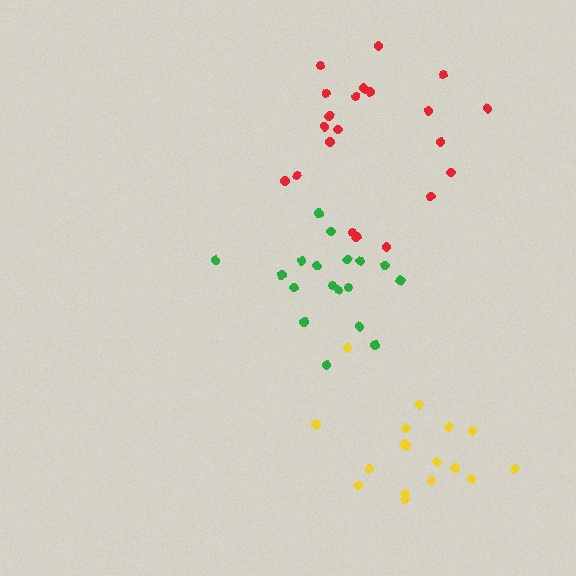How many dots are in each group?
Group 1: 18 dots, Group 2: 17 dots, Group 3: 21 dots (56 total).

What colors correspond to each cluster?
The clusters are colored: green, yellow, red.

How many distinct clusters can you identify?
There are 3 distinct clusters.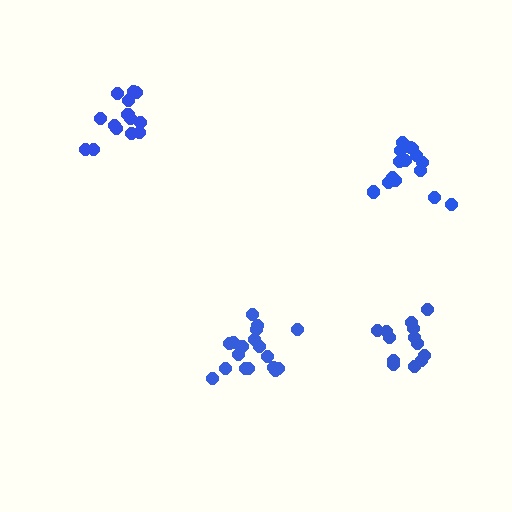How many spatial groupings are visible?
There are 4 spatial groupings.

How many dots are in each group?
Group 1: 14 dots, Group 2: 18 dots, Group 3: 13 dots, Group 4: 15 dots (60 total).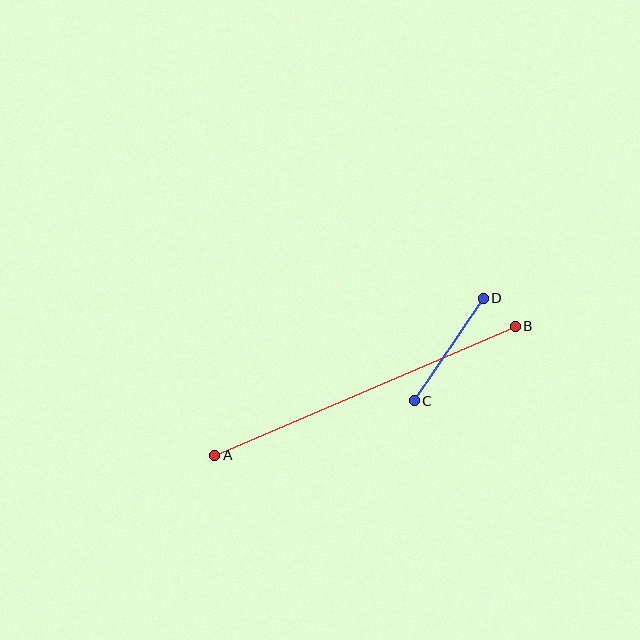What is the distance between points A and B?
The distance is approximately 327 pixels.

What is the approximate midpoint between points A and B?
The midpoint is at approximately (365, 391) pixels.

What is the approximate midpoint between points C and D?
The midpoint is at approximately (449, 350) pixels.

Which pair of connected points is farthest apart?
Points A and B are farthest apart.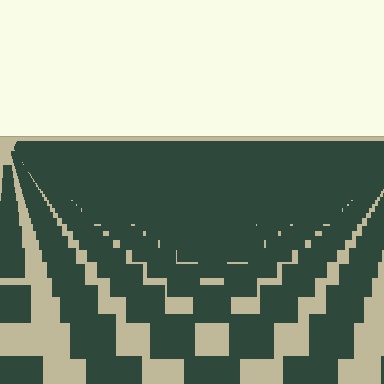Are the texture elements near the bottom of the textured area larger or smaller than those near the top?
Larger. Near the bottom, elements are closer to the viewer and appear at a bigger on-screen size.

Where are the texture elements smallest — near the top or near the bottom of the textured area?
Near the top.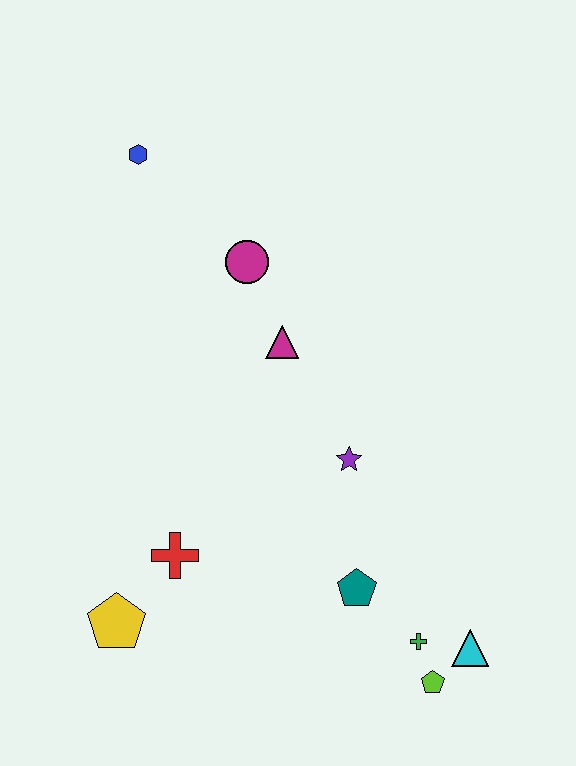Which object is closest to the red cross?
The yellow pentagon is closest to the red cross.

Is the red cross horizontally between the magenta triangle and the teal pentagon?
No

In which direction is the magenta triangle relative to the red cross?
The magenta triangle is above the red cross.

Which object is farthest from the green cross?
The blue hexagon is farthest from the green cross.